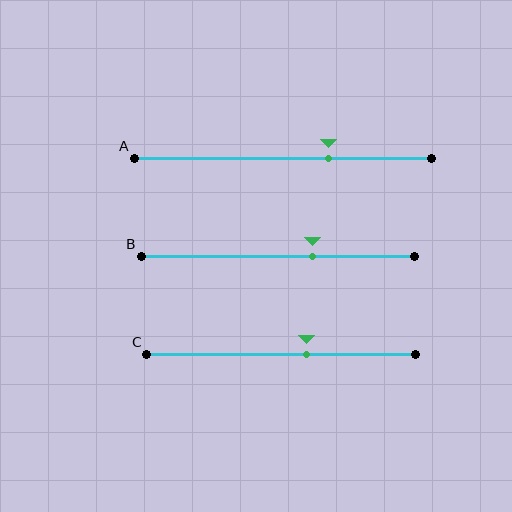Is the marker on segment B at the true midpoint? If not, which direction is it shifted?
No, the marker on segment B is shifted to the right by about 12% of the segment length.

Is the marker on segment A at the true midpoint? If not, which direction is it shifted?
No, the marker on segment A is shifted to the right by about 15% of the segment length.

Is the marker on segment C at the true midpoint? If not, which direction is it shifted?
No, the marker on segment C is shifted to the right by about 9% of the segment length.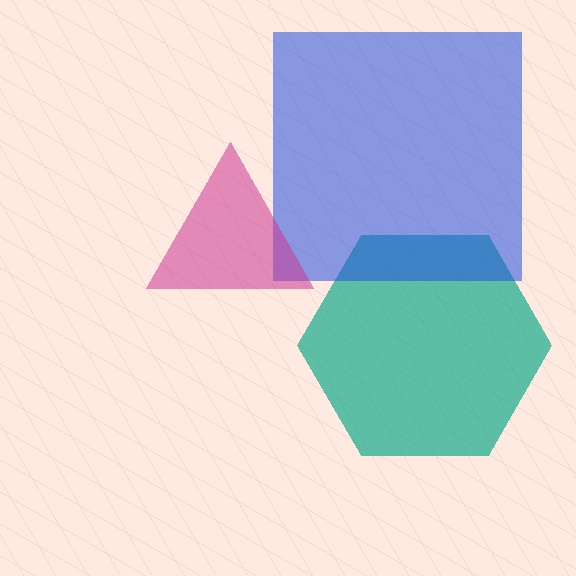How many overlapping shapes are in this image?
There are 3 overlapping shapes in the image.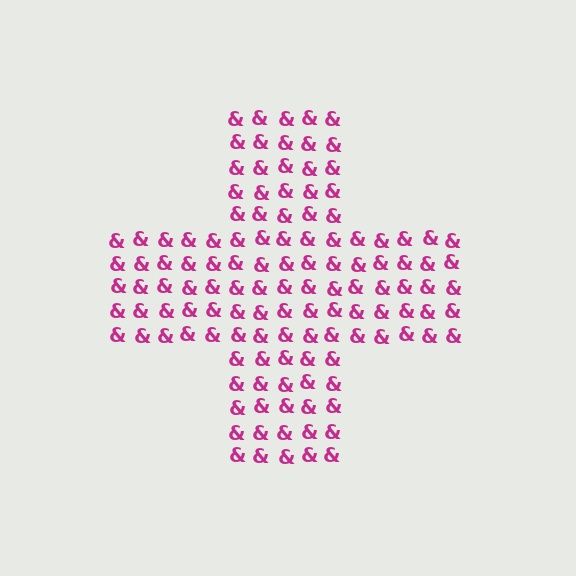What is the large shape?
The large shape is a cross.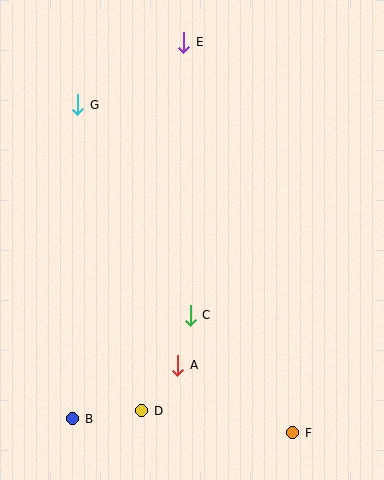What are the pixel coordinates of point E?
Point E is at (184, 42).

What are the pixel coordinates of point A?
Point A is at (178, 365).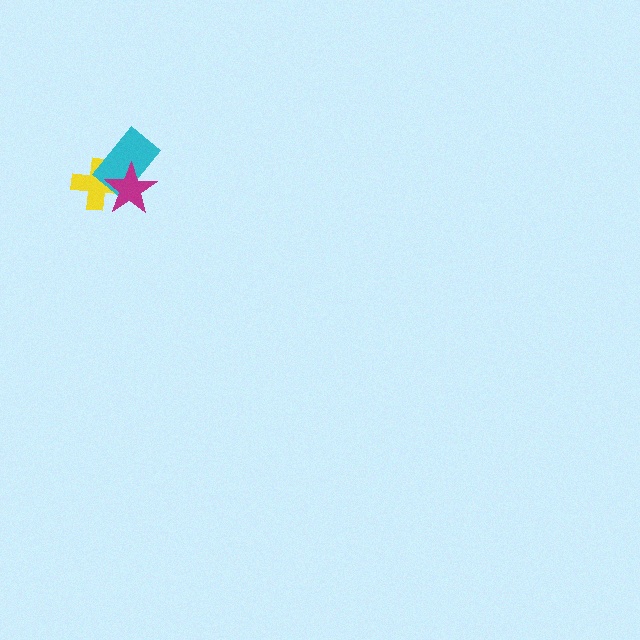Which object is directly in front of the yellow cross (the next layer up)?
The cyan rectangle is directly in front of the yellow cross.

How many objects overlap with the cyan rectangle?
2 objects overlap with the cyan rectangle.